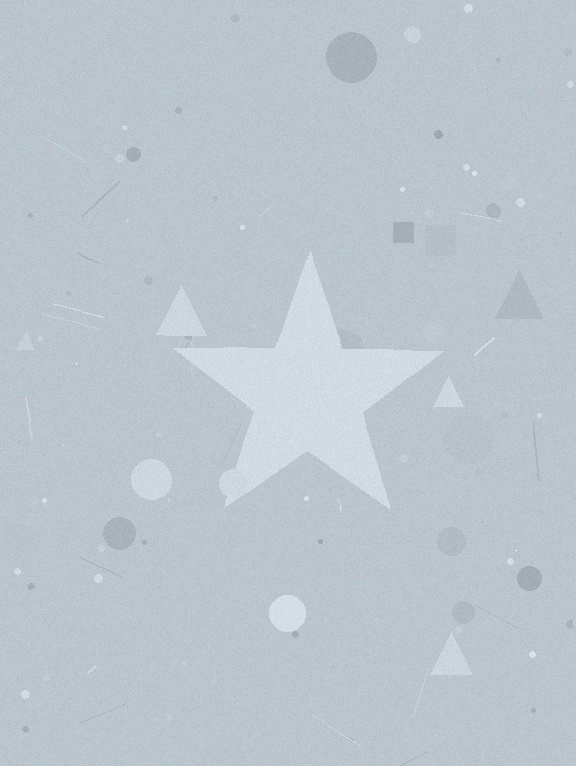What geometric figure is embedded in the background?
A star is embedded in the background.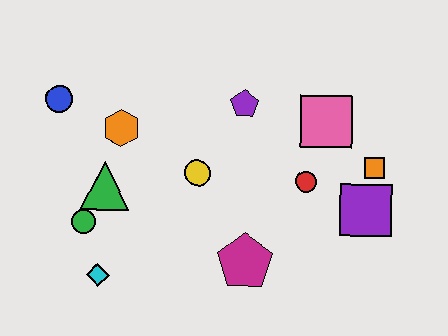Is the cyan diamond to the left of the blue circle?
No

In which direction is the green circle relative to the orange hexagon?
The green circle is below the orange hexagon.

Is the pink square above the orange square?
Yes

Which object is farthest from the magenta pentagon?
The blue circle is farthest from the magenta pentagon.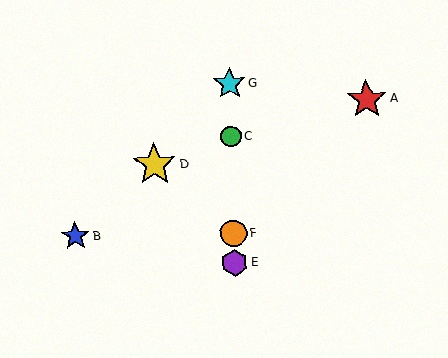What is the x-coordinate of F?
Object F is at x≈234.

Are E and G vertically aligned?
Yes, both are at x≈235.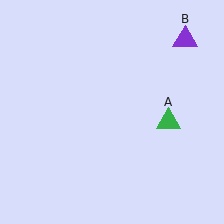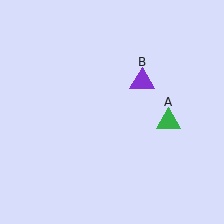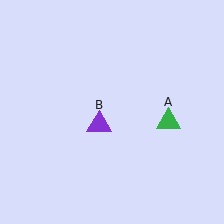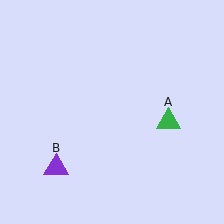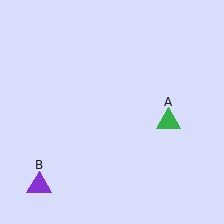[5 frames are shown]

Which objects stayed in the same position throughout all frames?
Green triangle (object A) remained stationary.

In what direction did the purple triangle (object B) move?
The purple triangle (object B) moved down and to the left.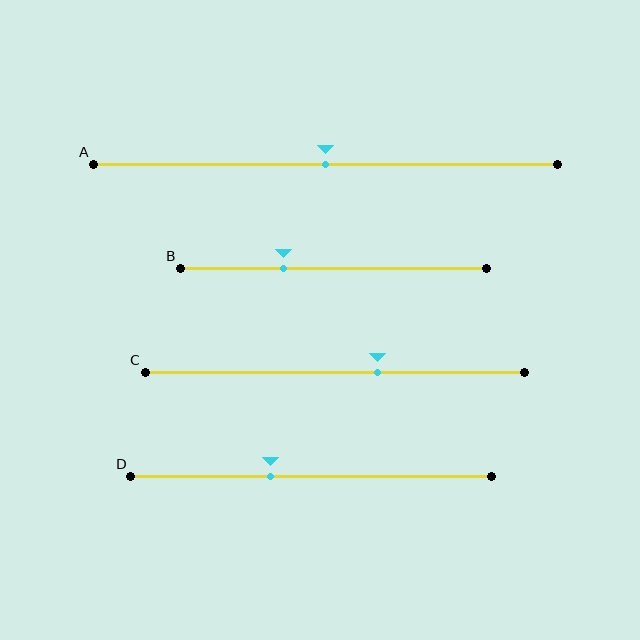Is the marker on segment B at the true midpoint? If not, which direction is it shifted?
No, the marker on segment B is shifted to the left by about 16% of the segment length.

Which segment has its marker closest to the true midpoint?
Segment A has its marker closest to the true midpoint.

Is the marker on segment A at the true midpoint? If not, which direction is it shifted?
Yes, the marker on segment A is at the true midpoint.